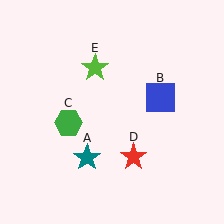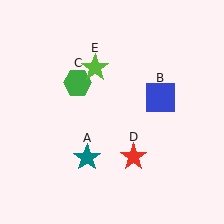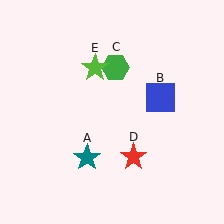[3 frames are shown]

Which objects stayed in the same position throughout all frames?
Teal star (object A) and blue square (object B) and red star (object D) and lime star (object E) remained stationary.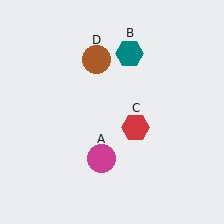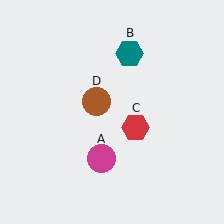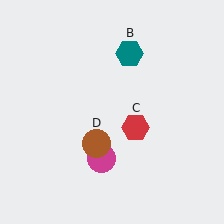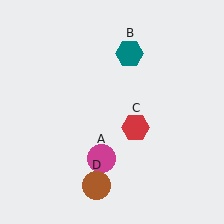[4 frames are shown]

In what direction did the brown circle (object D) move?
The brown circle (object D) moved down.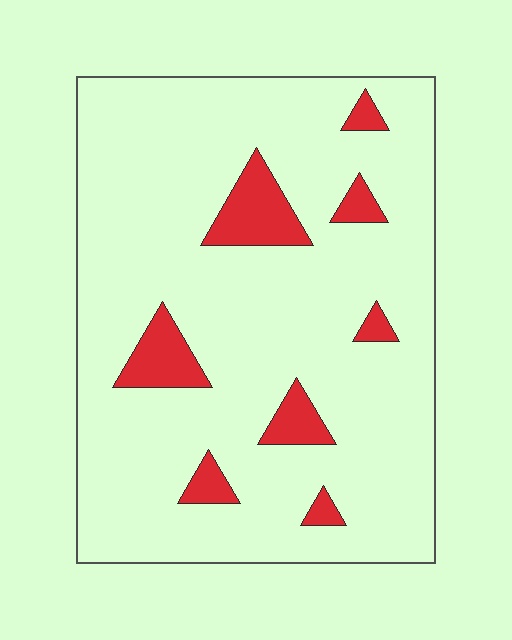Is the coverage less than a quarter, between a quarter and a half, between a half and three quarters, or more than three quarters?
Less than a quarter.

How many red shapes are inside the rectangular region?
8.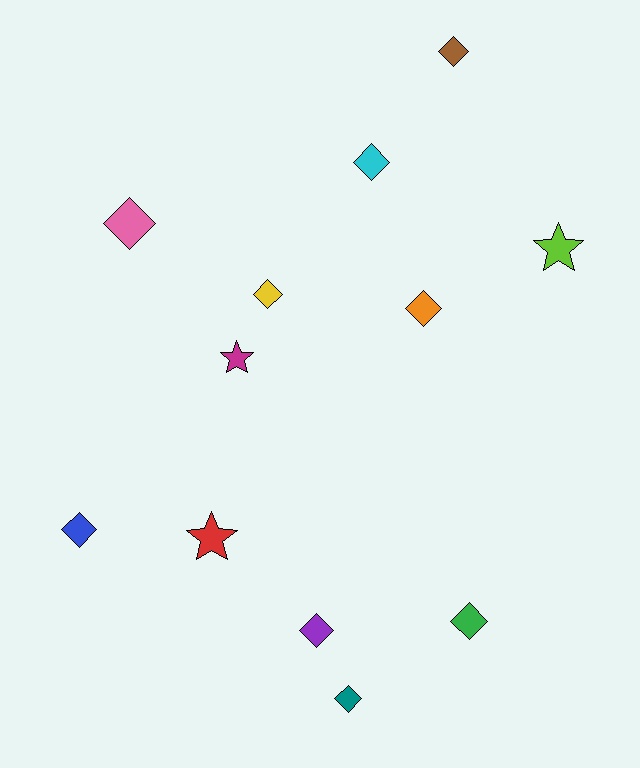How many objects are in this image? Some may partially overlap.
There are 12 objects.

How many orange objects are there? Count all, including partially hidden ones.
There is 1 orange object.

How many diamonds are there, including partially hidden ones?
There are 9 diamonds.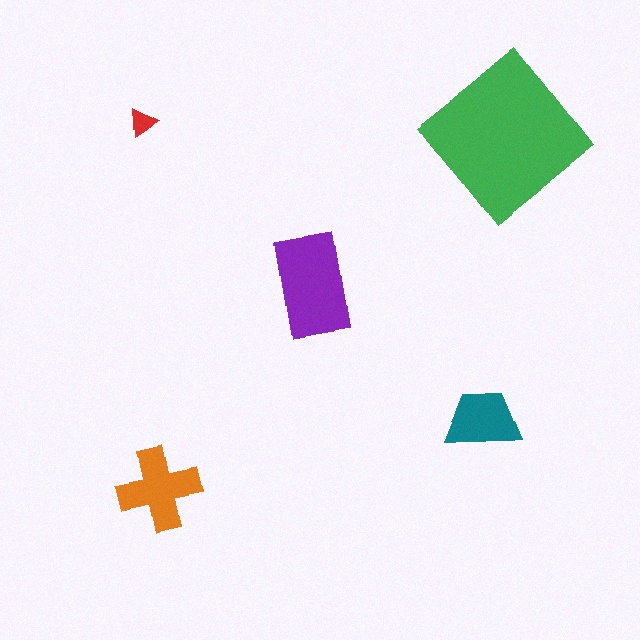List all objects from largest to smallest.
The green diamond, the purple rectangle, the orange cross, the teal trapezoid, the red triangle.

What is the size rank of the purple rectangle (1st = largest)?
2nd.